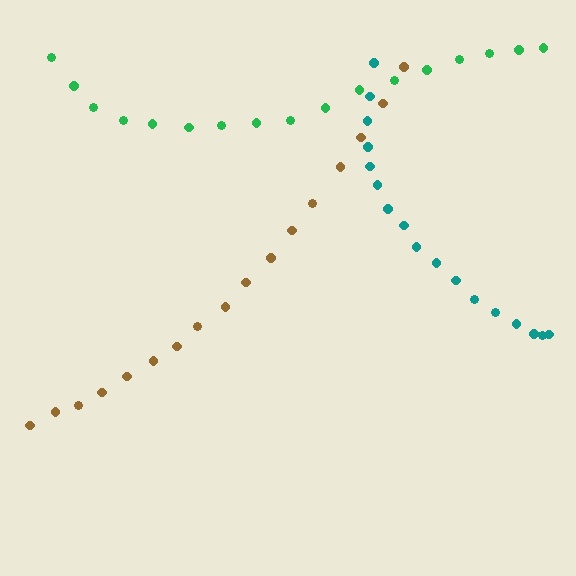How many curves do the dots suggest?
There are 3 distinct paths.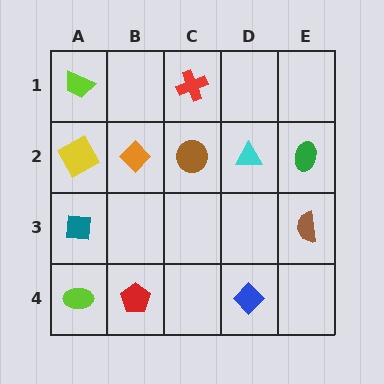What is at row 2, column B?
An orange diamond.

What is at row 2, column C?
A brown circle.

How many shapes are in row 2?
5 shapes.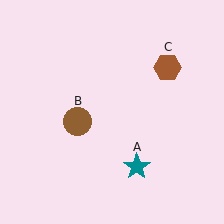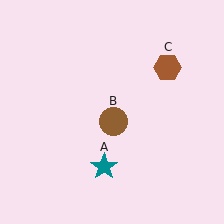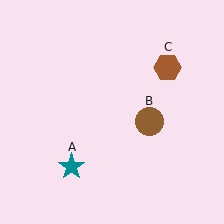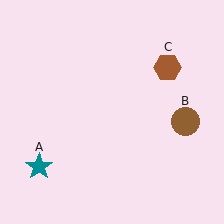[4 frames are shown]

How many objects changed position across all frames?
2 objects changed position: teal star (object A), brown circle (object B).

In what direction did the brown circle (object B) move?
The brown circle (object B) moved right.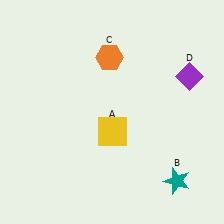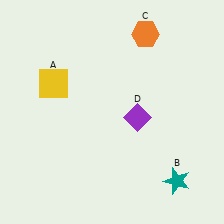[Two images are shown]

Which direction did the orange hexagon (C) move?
The orange hexagon (C) moved right.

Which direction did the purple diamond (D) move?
The purple diamond (D) moved left.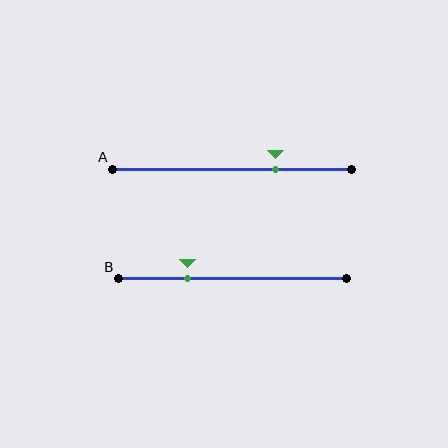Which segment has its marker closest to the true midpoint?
Segment A has its marker closest to the true midpoint.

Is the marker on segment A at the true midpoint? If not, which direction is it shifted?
No, the marker on segment A is shifted to the right by about 18% of the segment length.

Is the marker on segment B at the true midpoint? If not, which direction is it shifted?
No, the marker on segment B is shifted to the left by about 20% of the segment length.